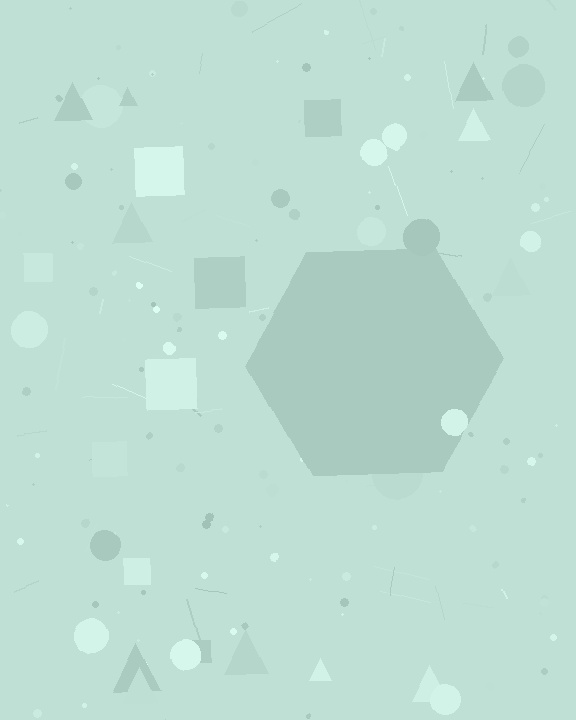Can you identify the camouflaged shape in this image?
The camouflaged shape is a hexagon.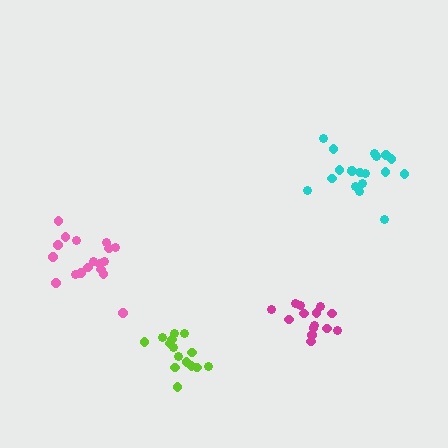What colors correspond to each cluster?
The clusters are colored: magenta, cyan, lime, pink.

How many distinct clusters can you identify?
There are 4 distinct clusters.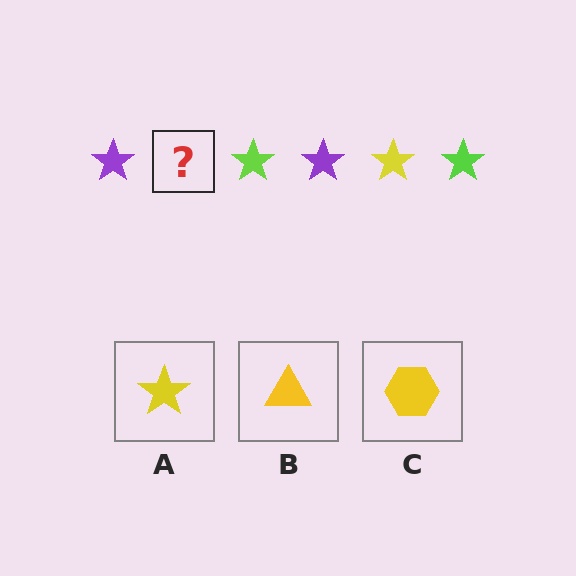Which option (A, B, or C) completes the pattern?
A.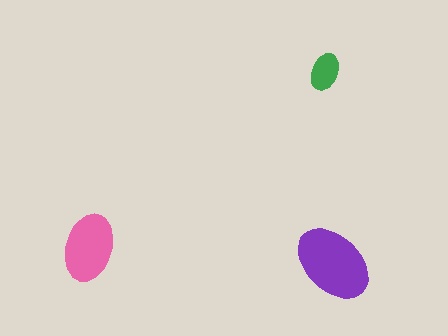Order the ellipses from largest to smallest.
the purple one, the pink one, the green one.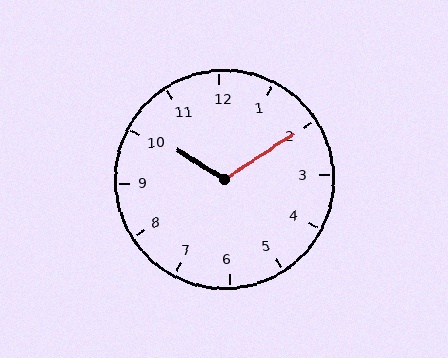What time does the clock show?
10:10.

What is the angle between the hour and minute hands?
Approximately 115 degrees.